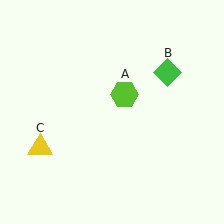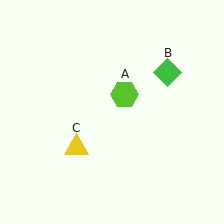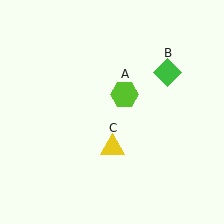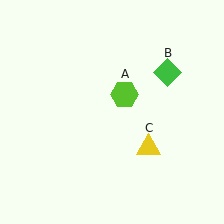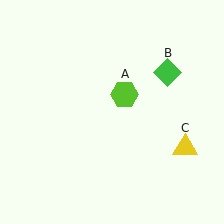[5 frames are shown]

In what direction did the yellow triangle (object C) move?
The yellow triangle (object C) moved right.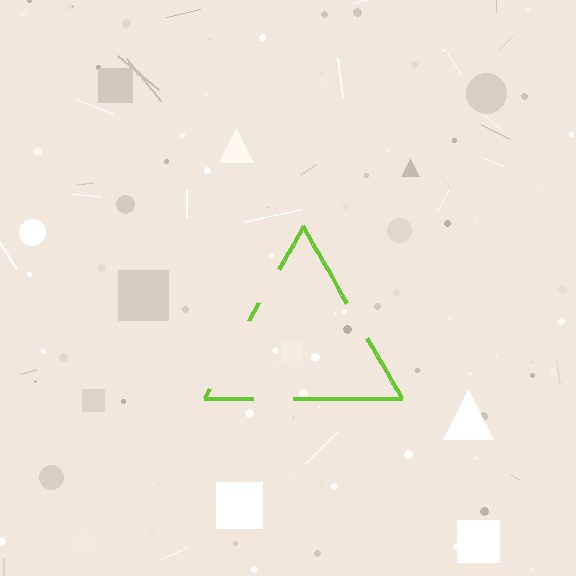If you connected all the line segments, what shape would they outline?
They would outline a triangle.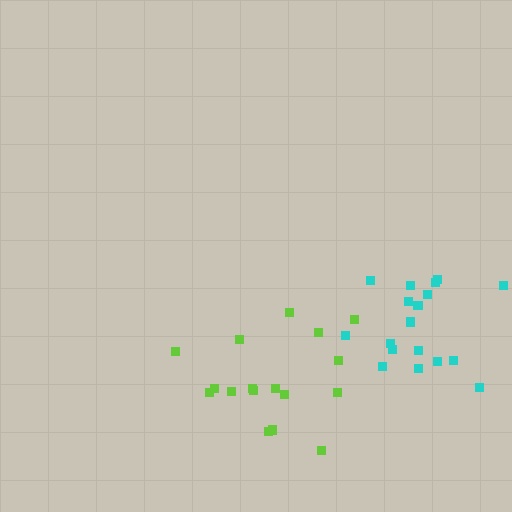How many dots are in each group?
Group 1: 18 dots, Group 2: 17 dots (35 total).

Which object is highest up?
The cyan cluster is topmost.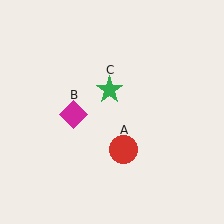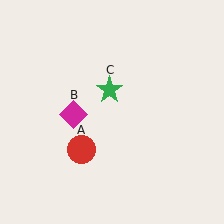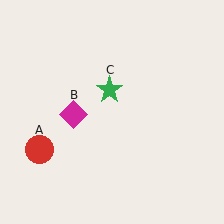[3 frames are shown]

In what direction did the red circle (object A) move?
The red circle (object A) moved left.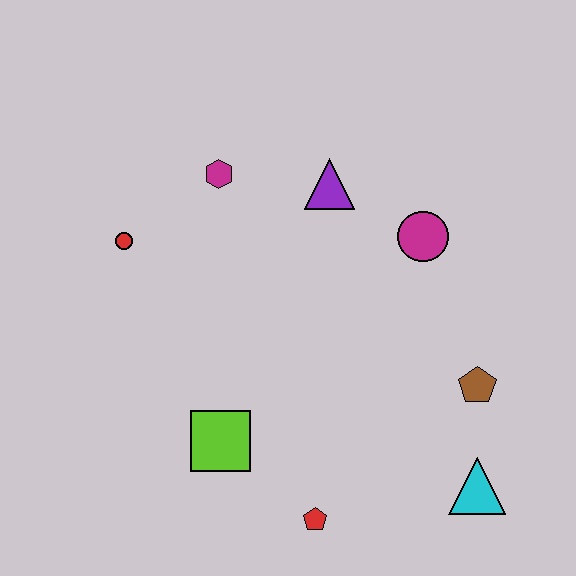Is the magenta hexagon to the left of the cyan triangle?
Yes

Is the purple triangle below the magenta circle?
No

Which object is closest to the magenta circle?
The purple triangle is closest to the magenta circle.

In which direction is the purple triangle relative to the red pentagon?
The purple triangle is above the red pentagon.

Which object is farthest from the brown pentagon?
The red circle is farthest from the brown pentagon.